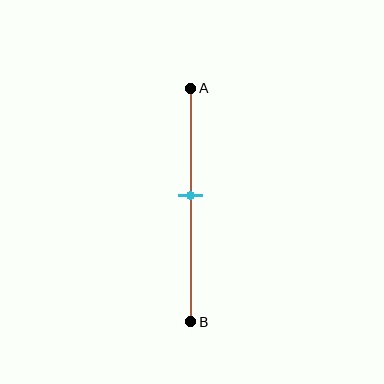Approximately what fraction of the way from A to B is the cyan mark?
The cyan mark is approximately 45% of the way from A to B.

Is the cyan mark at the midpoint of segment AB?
No, the mark is at about 45% from A, not at the 50% midpoint.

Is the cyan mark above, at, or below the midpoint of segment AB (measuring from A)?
The cyan mark is above the midpoint of segment AB.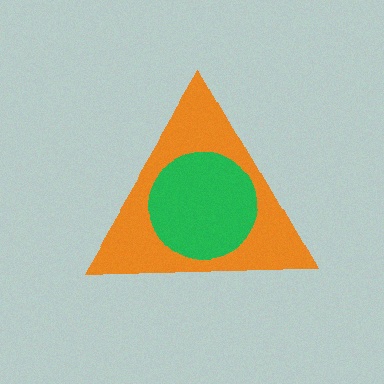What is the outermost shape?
The orange triangle.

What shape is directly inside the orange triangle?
The green circle.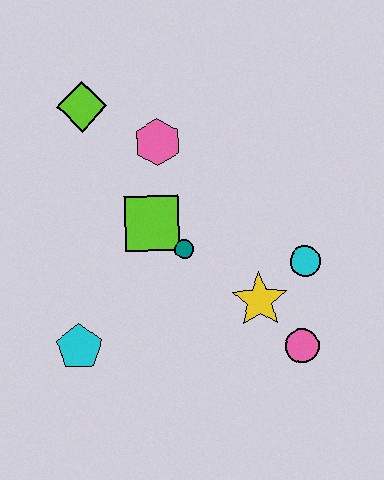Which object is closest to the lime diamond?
The pink hexagon is closest to the lime diamond.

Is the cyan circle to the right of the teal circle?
Yes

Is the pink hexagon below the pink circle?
No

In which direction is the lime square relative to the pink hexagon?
The lime square is below the pink hexagon.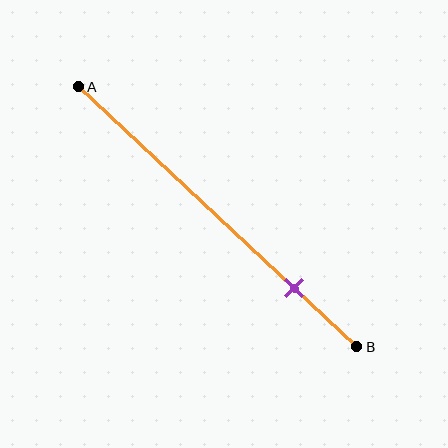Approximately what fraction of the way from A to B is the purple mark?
The purple mark is approximately 75% of the way from A to B.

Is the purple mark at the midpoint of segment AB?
No, the mark is at about 75% from A, not at the 50% midpoint.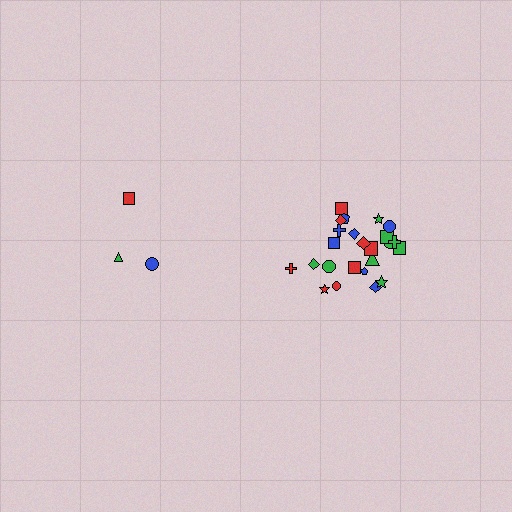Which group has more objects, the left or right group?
The right group.